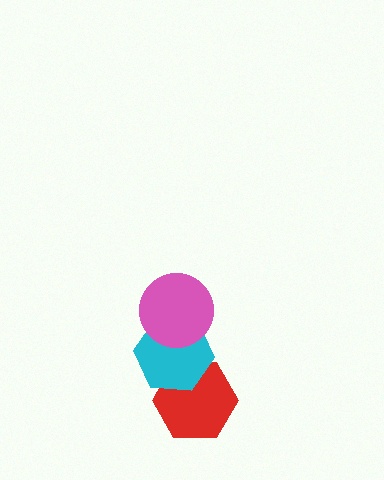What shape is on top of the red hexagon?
The cyan hexagon is on top of the red hexagon.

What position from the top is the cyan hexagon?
The cyan hexagon is 2nd from the top.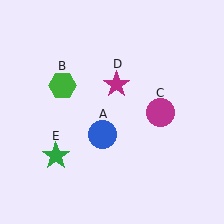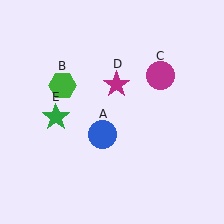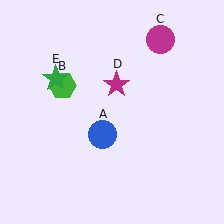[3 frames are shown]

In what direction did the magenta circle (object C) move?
The magenta circle (object C) moved up.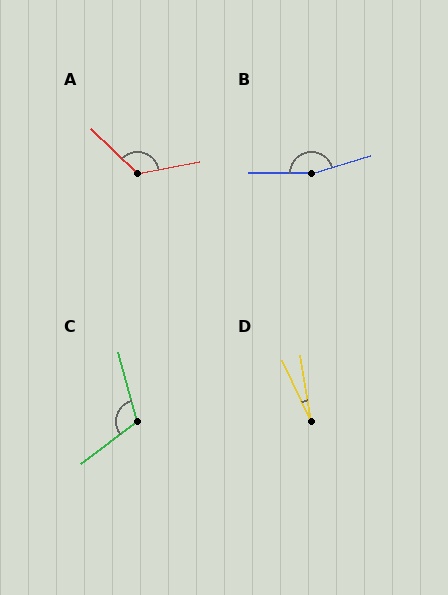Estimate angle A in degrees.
Approximately 125 degrees.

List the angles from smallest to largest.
D (16°), C (112°), A (125°), B (163°).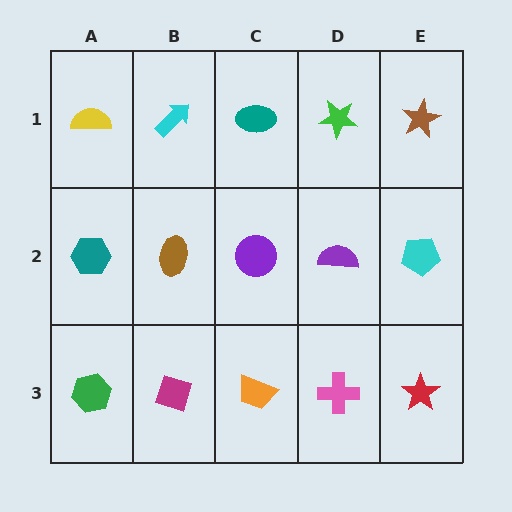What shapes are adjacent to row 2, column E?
A brown star (row 1, column E), a red star (row 3, column E), a purple semicircle (row 2, column D).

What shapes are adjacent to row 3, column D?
A purple semicircle (row 2, column D), an orange trapezoid (row 3, column C), a red star (row 3, column E).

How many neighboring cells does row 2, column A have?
3.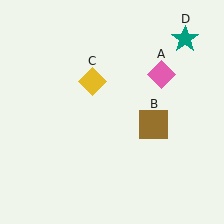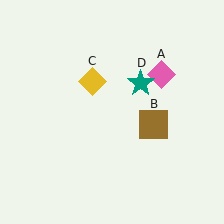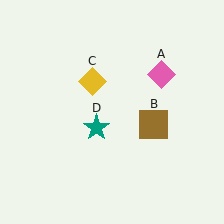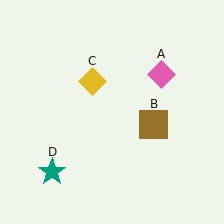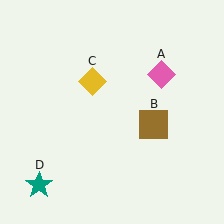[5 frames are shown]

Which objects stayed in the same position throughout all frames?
Pink diamond (object A) and brown square (object B) and yellow diamond (object C) remained stationary.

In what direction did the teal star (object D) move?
The teal star (object D) moved down and to the left.